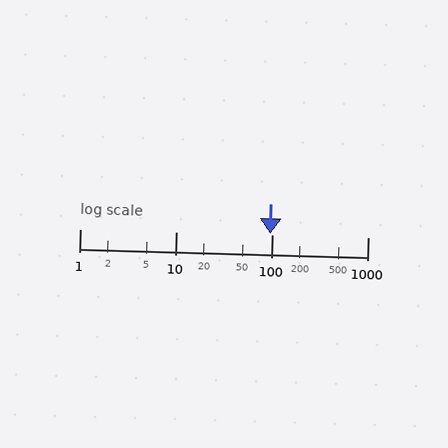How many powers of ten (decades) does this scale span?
The scale spans 3 decades, from 1 to 1000.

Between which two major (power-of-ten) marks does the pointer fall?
The pointer is between 10 and 100.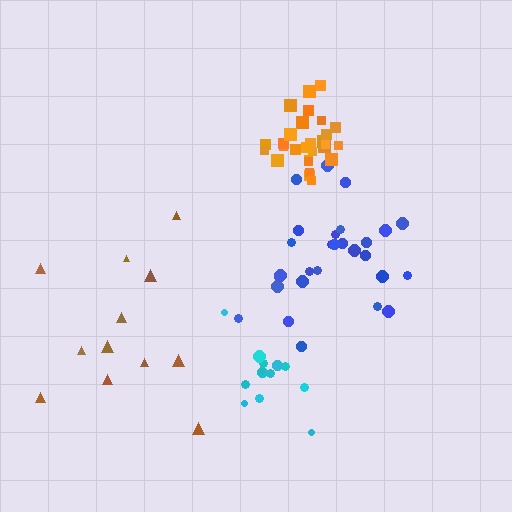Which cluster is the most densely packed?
Orange.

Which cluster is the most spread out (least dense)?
Brown.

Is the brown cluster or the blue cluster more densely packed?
Blue.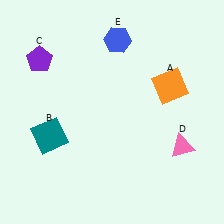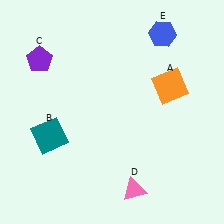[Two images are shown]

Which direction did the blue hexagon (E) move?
The blue hexagon (E) moved right.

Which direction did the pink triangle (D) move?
The pink triangle (D) moved left.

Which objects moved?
The objects that moved are: the pink triangle (D), the blue hexagon (E).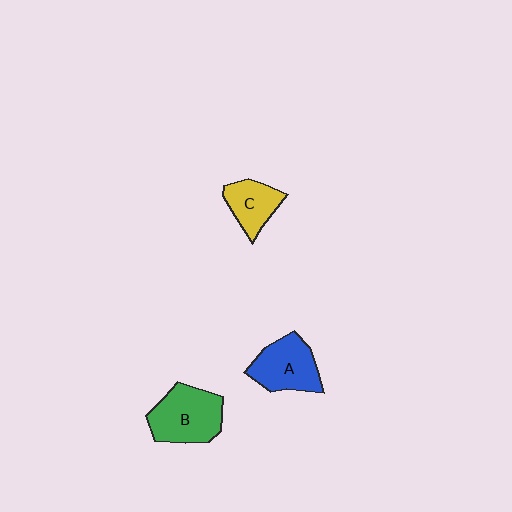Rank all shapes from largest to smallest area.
From largest to smallest: B (green), A (blue), C (yellow).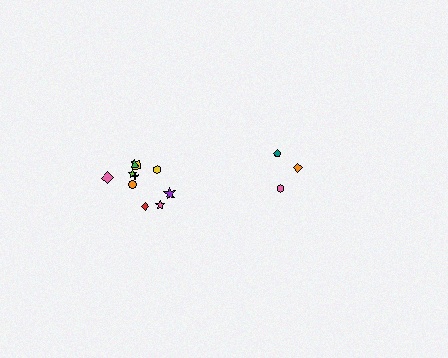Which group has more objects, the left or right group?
The left group.